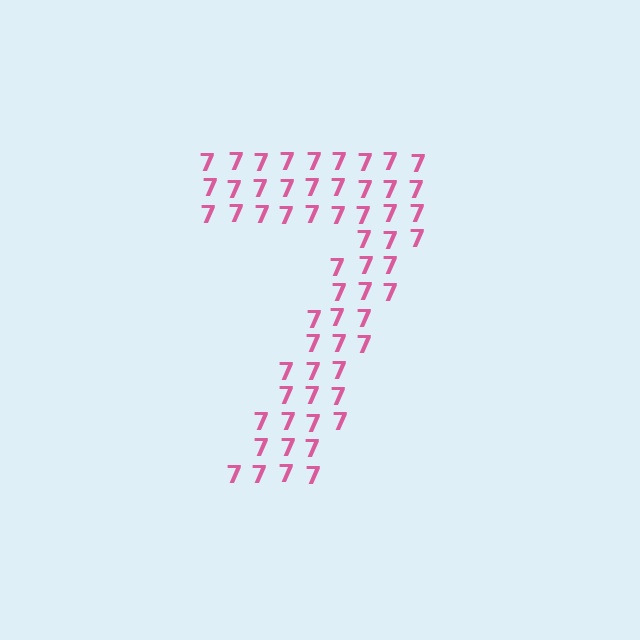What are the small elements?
The small elements are digit 7's.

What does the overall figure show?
The overall figure shows the digit 7.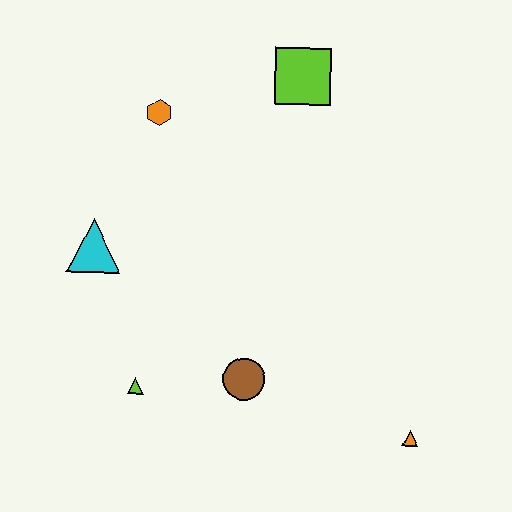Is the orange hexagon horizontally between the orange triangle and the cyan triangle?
Yes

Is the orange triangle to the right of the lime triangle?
Yes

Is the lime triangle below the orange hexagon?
Yes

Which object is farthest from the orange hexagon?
The orange triangle is farthest from the orange hexagon.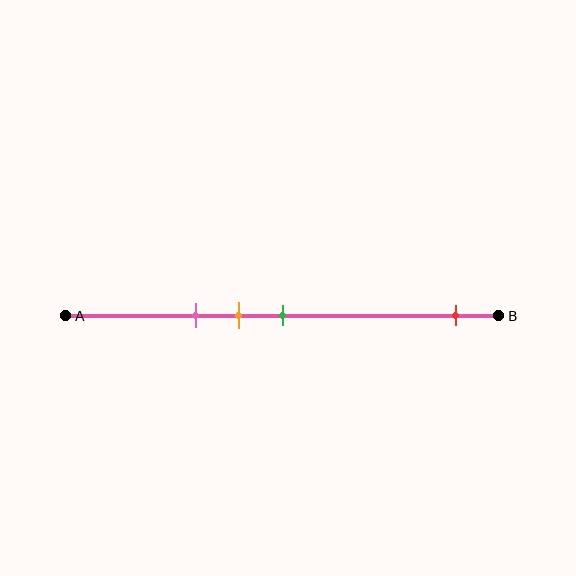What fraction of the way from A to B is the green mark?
The green mark is approximately 50% (0.5) of the way from A to B.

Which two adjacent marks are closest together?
The orange and green marks are the closest adjacent pair.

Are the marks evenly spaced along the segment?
No, the marks are not evenly spaced.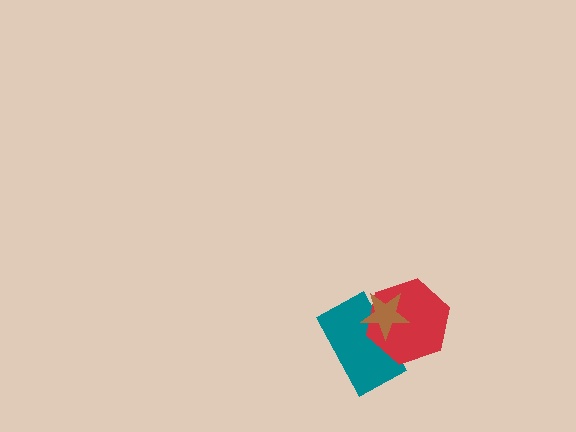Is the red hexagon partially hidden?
Yes, it is partially covered by another shape.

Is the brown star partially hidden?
No, no other shape covers it.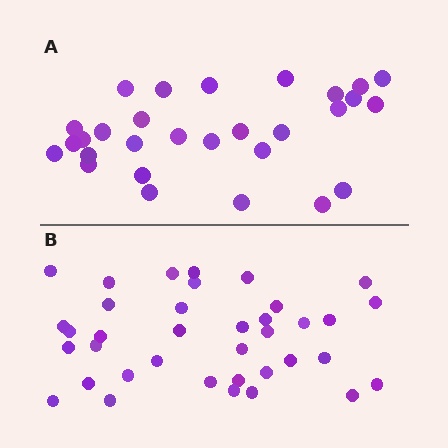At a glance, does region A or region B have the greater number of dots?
Region B (the bottom region) has more dots.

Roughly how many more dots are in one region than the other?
Region B has roughly 8 or so more dots than region A.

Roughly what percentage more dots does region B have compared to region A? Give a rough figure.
About 30% more.